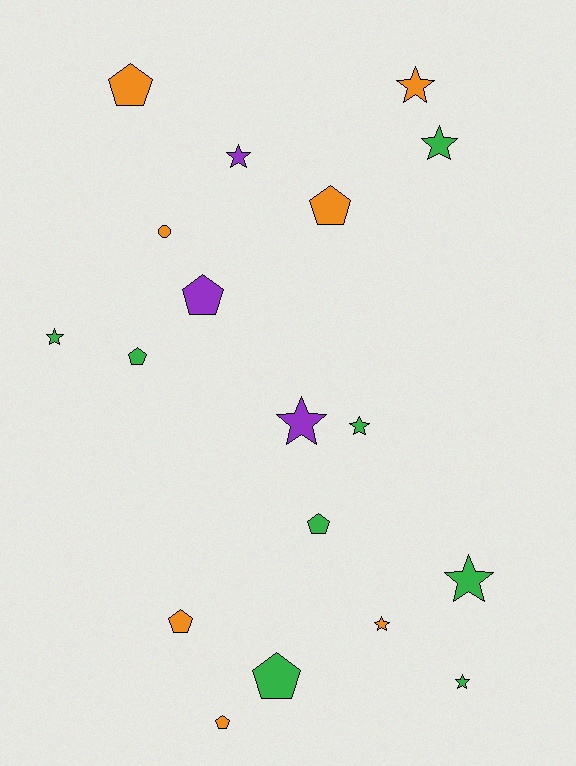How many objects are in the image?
There are 18 objects.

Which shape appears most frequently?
Star, with 9 objects.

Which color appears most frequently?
Green, with 8 objects.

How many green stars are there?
There are 5 green stars.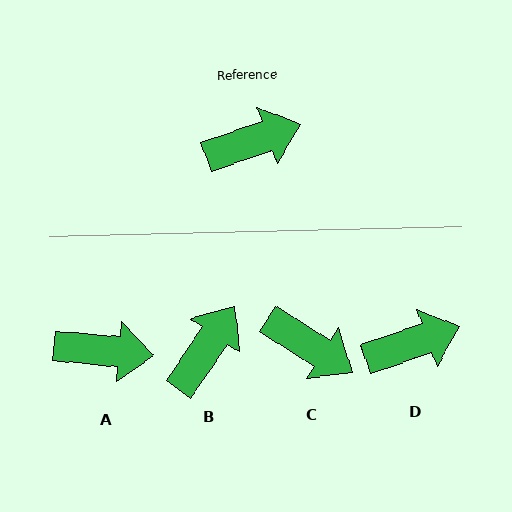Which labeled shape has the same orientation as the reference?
D.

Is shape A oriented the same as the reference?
No, it is off by about 25 degrees.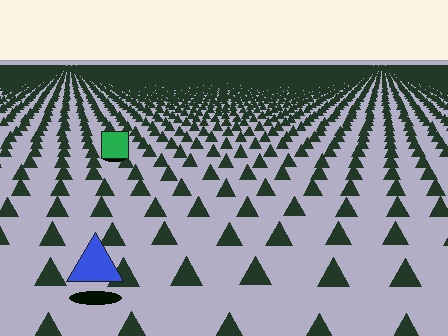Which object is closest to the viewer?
The blue triangle is closest. The texture marks near it are larger and more spread out.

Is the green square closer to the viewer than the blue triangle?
No. The blue triangle is closer — you can tell from the texture gradient: the ground texture is coarser near it.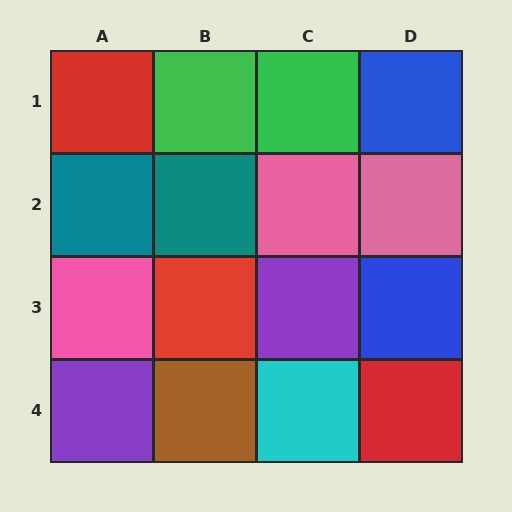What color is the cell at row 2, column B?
Teal.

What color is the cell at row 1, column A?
Red.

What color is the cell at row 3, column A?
Pink.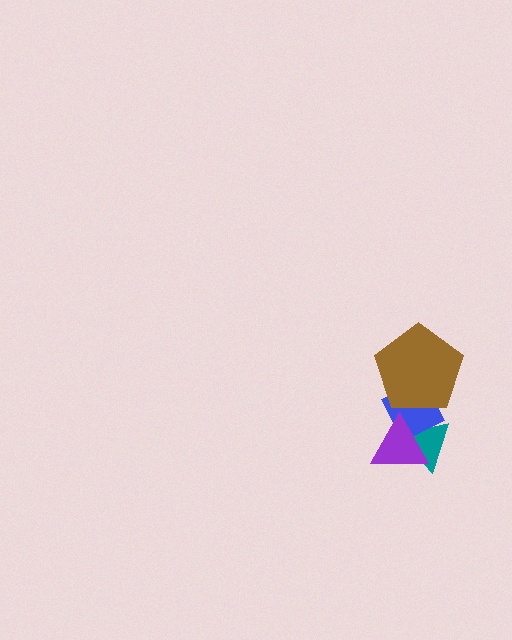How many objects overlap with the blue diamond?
3 objects overlap with the blue diamond.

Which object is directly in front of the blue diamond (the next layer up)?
The purple triangle is directly in front of the blue diamond.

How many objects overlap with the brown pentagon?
1 object overlaps with the brown pentagon.